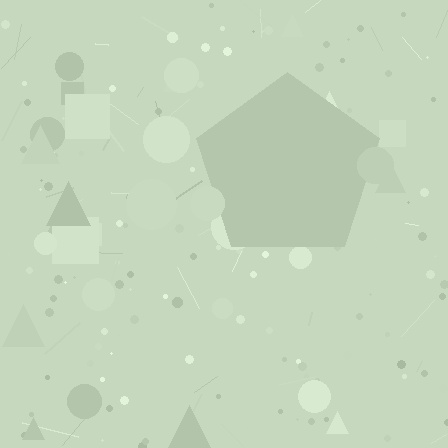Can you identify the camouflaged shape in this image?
The camouflaged shape is a pentagon.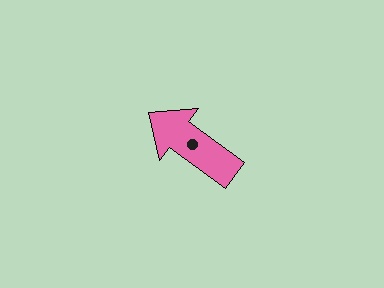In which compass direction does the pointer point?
Northwest.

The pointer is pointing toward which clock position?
Roughly 10 o'clock.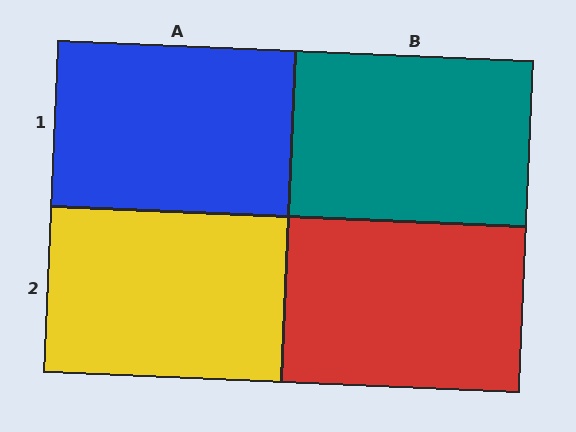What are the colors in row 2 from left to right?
Yellow, red.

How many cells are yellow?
1 cell is yellow.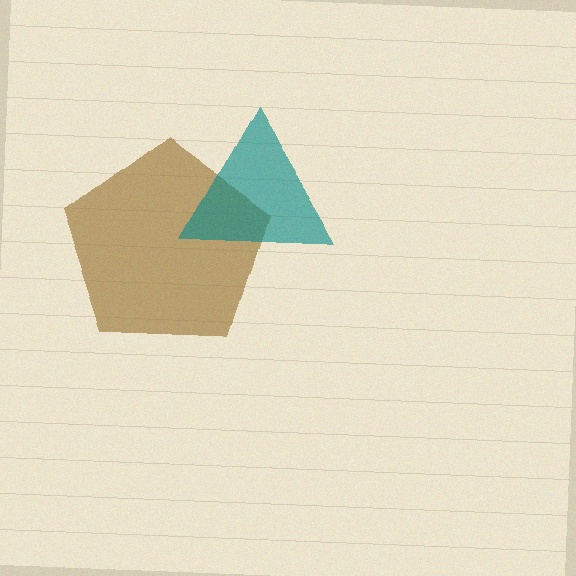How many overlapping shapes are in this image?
There are 2 overlapping shapes in the image.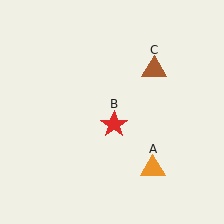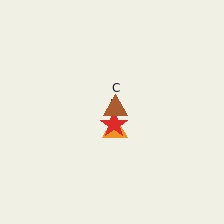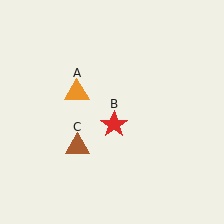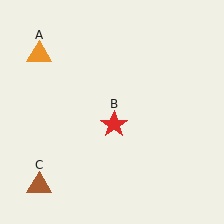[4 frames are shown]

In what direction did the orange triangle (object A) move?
The orange triangle (object A) moved up and to the left.